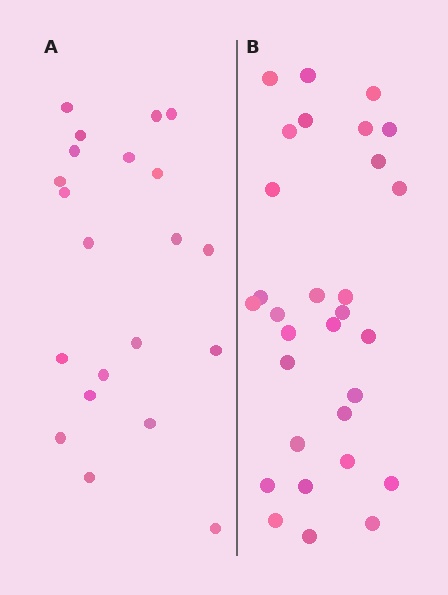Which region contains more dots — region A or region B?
Region B (the right region) has more dots.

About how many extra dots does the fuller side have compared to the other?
Region B has roughly 8 or so more dots than region A.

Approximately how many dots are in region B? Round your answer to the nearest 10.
About 30 dots.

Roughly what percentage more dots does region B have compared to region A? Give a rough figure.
About 45% more.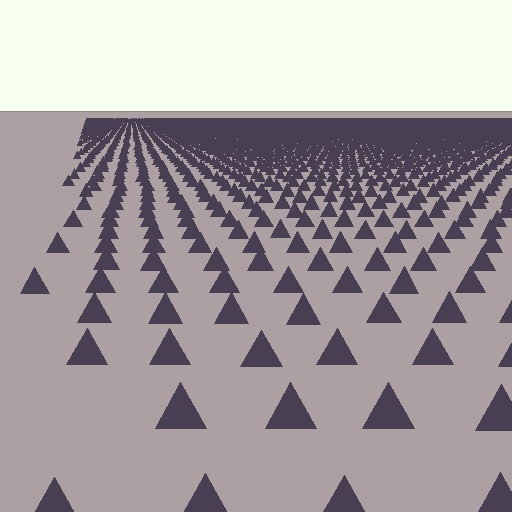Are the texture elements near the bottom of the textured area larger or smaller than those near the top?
Larger. Near the bottom, elements are closer to the viewer and appear at a bigger on-screen size.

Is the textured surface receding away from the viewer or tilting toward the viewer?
The surface is receding away from the viewer. Texture elements get smaller and denser toward the top.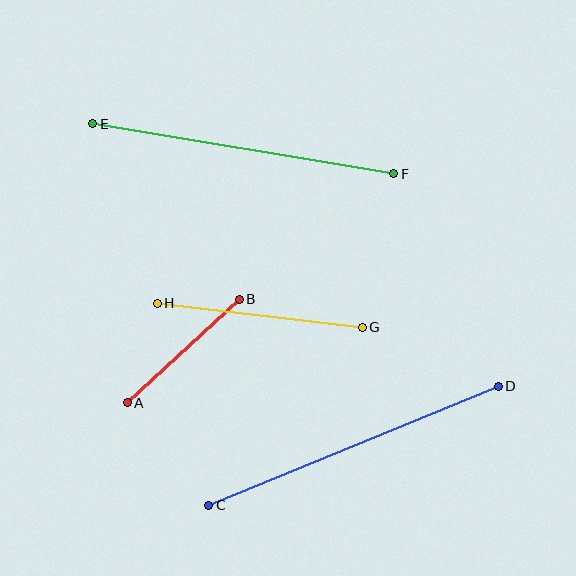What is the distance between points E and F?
The distance is approximately 305 pixels.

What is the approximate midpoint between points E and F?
The midpoint is at approximately (243, 149) pixels.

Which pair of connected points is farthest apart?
Points C and D are farthest apart.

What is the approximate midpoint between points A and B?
The midpoint is at approximately (183, 351) pixels.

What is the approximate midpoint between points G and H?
The midpoint is at approximately (260, 315) pixels.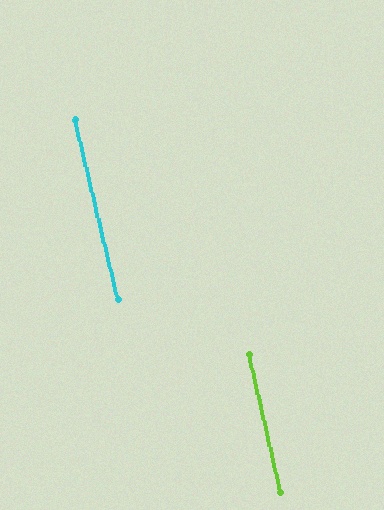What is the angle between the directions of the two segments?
Approximately 0 degrees.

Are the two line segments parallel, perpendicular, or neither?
Parallel — their directions differ by only 0.2°.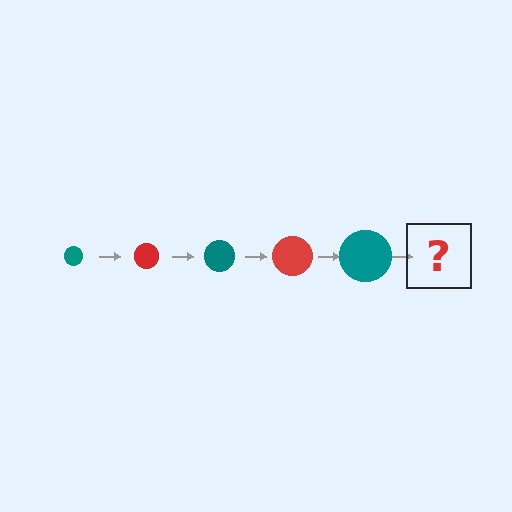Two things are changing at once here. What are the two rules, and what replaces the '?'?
The two rules are that the circle grows larger each step and the color cycles through teal and red. The '?' should be a red circle, larger than the previous one.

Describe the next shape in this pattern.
It should be a red circle, larger than the previous one.